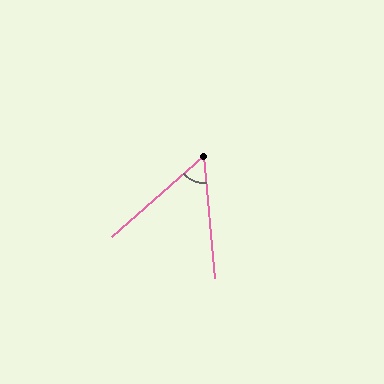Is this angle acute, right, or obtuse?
It is acute.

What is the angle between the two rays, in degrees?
Approximately 54 degrees.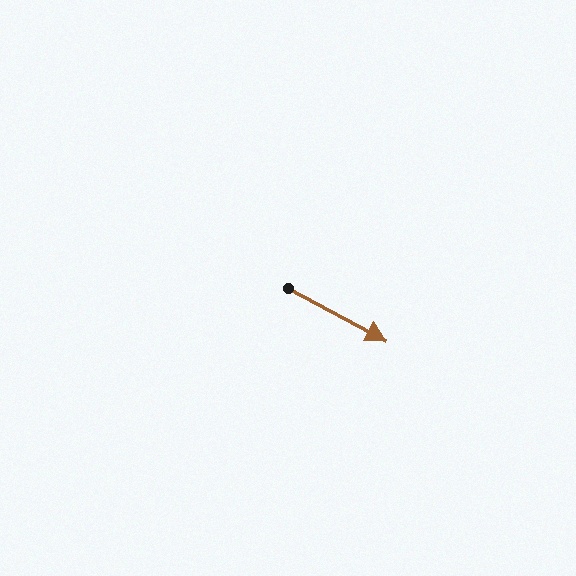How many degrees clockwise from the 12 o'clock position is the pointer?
Approximately 118 degrees.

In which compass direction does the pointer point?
Southeast.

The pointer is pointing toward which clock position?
Roughly 4 o'clock.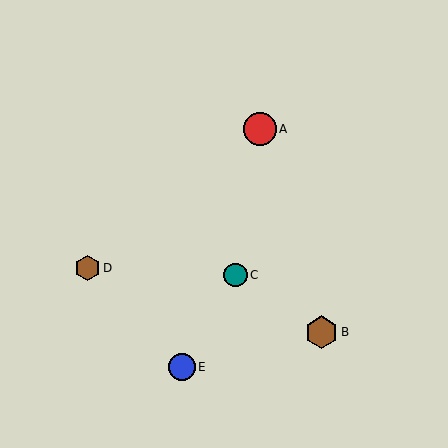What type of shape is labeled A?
Shape A is a red circle.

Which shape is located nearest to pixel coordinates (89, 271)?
The brown hexagon (labeled D) at (88, 268) is nearest to that location.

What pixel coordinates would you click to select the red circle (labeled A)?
Click at (260, 129) to select the red circle A.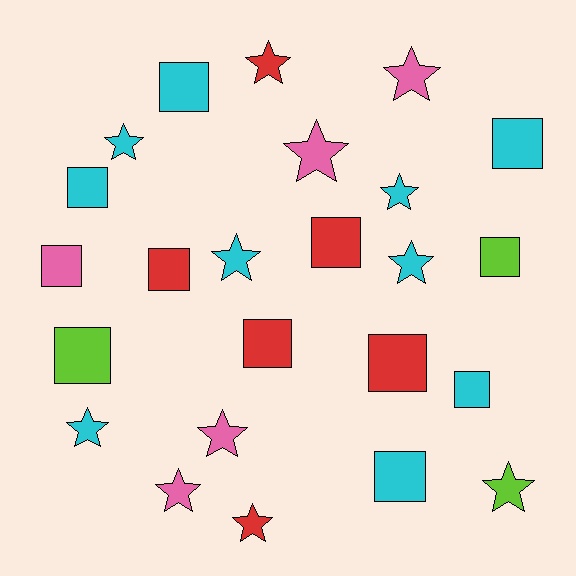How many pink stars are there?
There are 4 pink stars.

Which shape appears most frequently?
Square, with 12 objects.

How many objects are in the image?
There are 24 objects.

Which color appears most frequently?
Cyan, with 10 objects.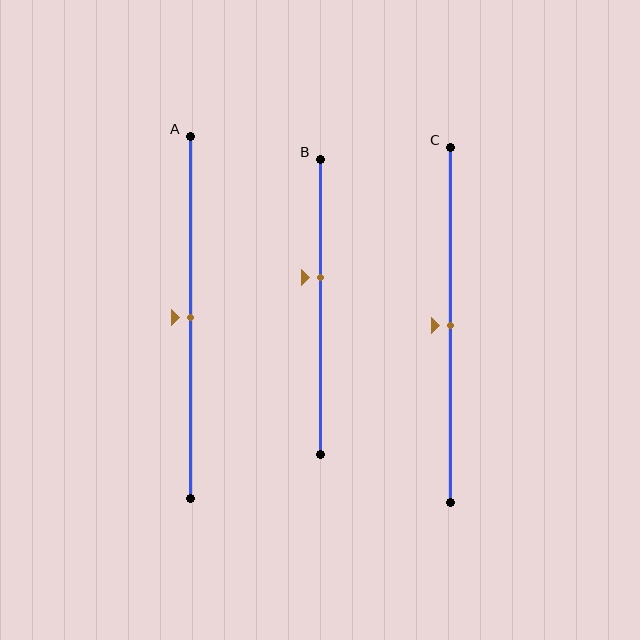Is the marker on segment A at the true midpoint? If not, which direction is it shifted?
Yes, the marker on segment A is at the true midpoint.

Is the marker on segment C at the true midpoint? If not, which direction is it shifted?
Yes, the marker on segment C is at the true midpoint.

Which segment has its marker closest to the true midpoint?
Segment A has its marker closest to the true midpoint.